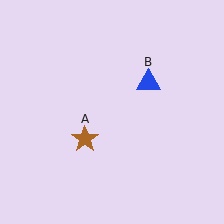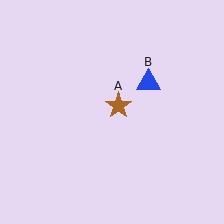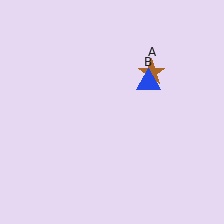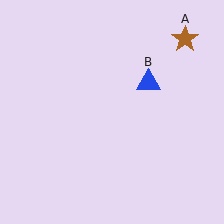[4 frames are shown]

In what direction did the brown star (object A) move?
The brown star (object A) moved up and to the right.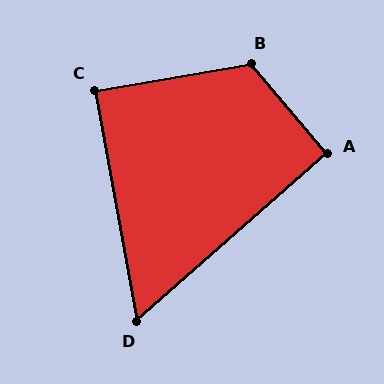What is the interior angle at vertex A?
Approximately 91 degrees (approximately right).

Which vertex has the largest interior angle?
B, at approximately 121 degrees.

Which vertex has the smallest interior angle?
D, at approximately 59 degrees.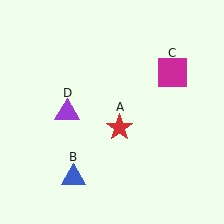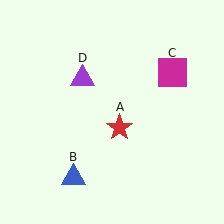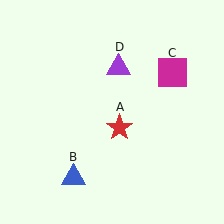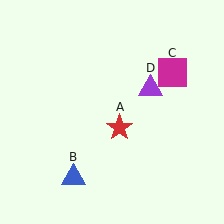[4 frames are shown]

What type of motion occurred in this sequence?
The purple triangle (object D) rotated clockwise around the center of the scene.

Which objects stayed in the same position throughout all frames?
Red star (object A) and blue triangle (object B) and magenta square (object C) remained stationary.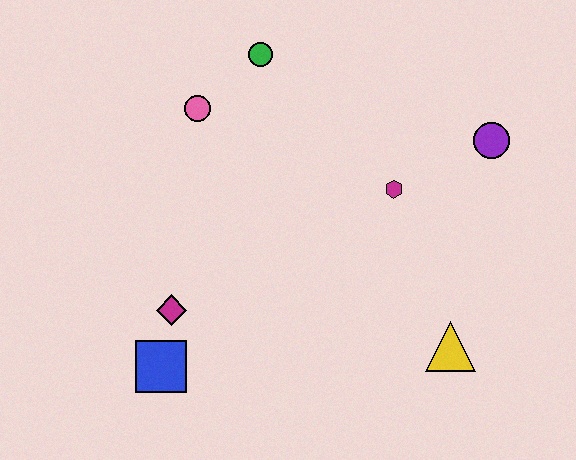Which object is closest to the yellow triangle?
The magenta hexagon is closest to the yellow triangle.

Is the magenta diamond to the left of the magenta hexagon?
Yes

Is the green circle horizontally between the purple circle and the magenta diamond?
Yes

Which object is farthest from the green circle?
The yellow triangle is farthest from the green circle.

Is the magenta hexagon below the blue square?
No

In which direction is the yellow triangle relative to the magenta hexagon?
The yellow triangle is below the magenta hexagon.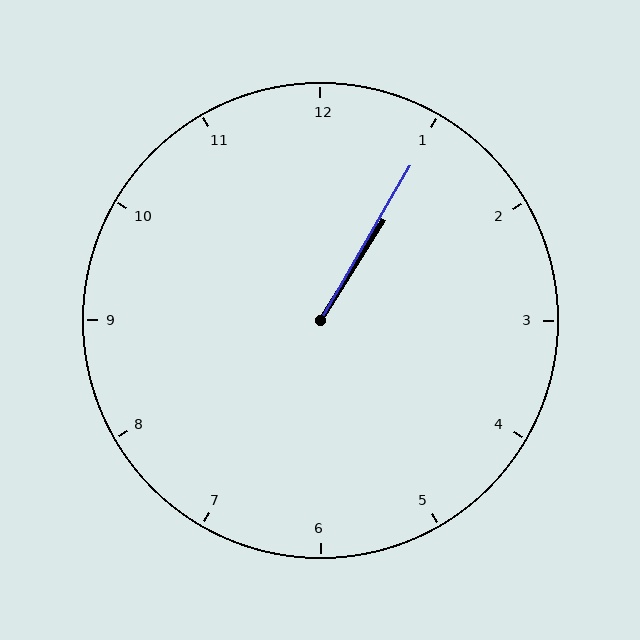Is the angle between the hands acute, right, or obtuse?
It is acute.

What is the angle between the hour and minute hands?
Approximately 2 degrees.